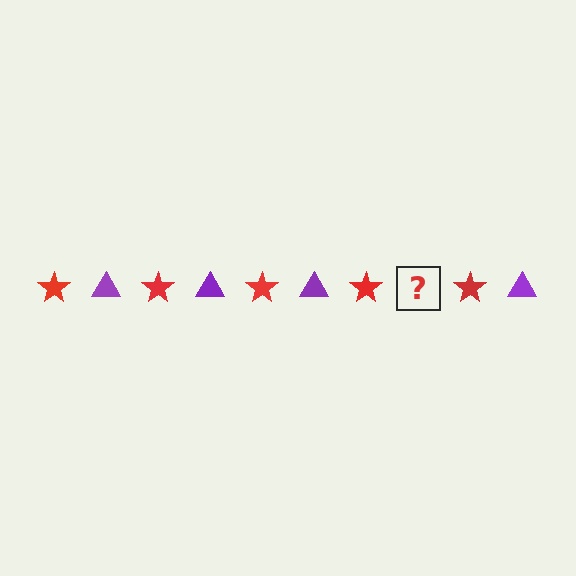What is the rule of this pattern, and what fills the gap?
The rule is that the pattern alternates between red star and purple triangle. The gap should be filled with a purple triangle.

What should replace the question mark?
The question mark should be replaced with a purple triangle.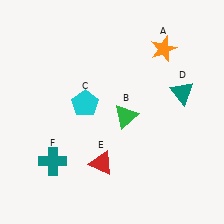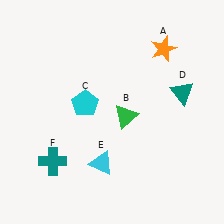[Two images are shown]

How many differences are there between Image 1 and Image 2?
There is 1 difference between the two images.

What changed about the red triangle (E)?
In Image 1, E is red. In Image 2, it changed to cyan.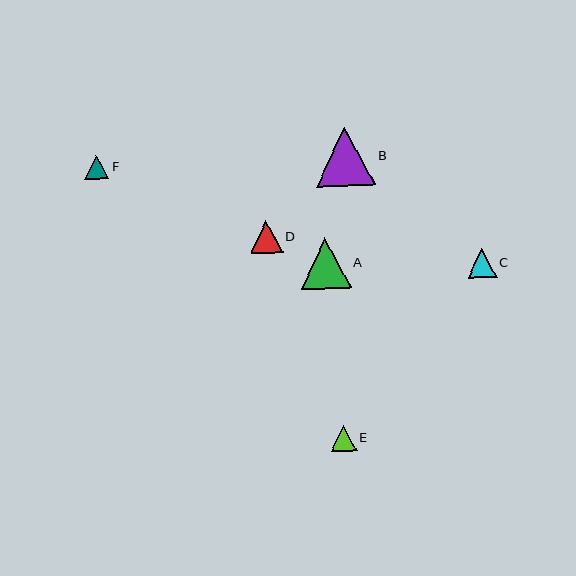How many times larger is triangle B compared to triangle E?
Triangle B is approximately 2.3 times the size of triangle E.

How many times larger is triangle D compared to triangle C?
Triangle D is approximately 1.1 times the size of triangle C.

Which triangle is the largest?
Triangle B is the largest with a size of approximately 59 pixels.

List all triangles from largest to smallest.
From largest to smallest: B, A, D, C, E, F.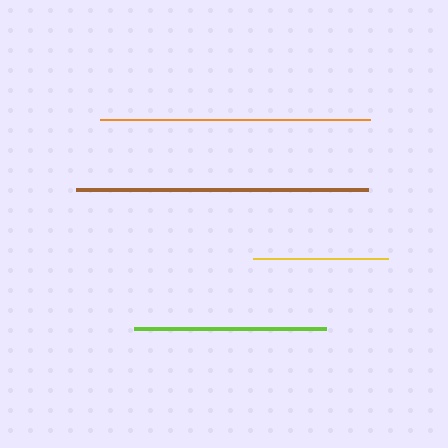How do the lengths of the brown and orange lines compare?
The brown and orange lines are approximately the same length.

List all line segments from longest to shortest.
From longest to shortest: brown, orange, lime, yellow.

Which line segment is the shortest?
The yellow line is the shortest at approximately 136 pixels.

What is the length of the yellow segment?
The yellow segment is approximately 136 pixels long.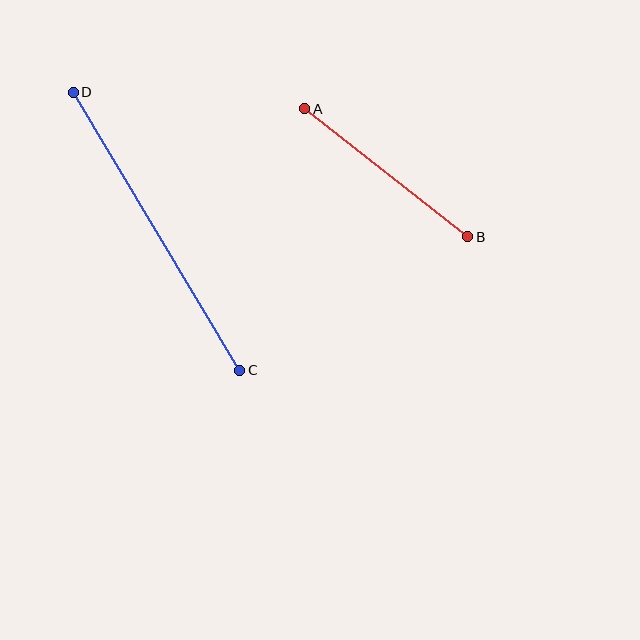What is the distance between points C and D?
The distance is approximately 324 pixels.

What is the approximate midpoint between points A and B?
The midpoint is at approximately (386, 173) pixels.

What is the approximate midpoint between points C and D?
The midpoint is at approximately (156, 231) pixels.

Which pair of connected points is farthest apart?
Points C and D are farthest apart.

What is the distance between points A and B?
The distance is approximately 208 pixels.